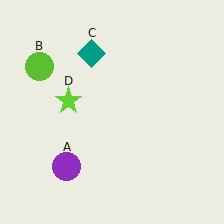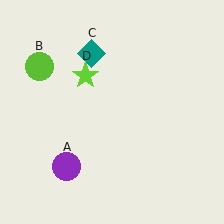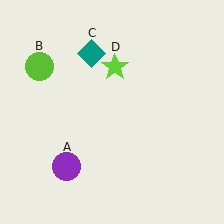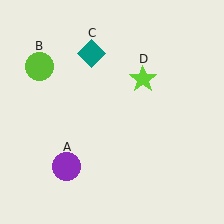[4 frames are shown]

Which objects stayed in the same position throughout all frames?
Purple circle (object A) and lime circle (object B) and teal diamond (object C) remained stationary.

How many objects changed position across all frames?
1 object changed position: lime star (object D).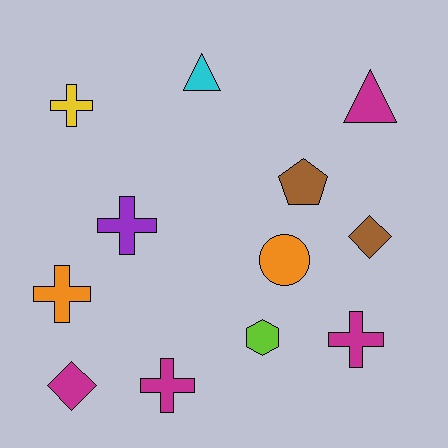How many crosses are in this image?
There are 5 crosses.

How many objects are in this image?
There are 12 objects.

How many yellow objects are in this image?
There is 1 yellow object.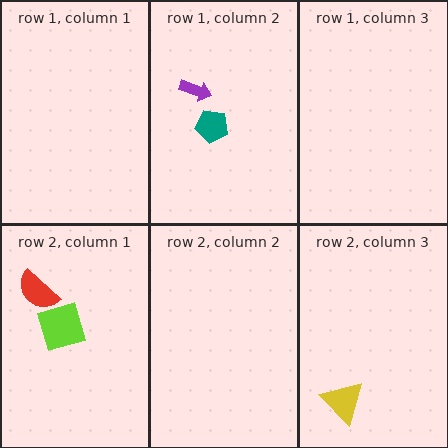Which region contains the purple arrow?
The row 1, column 2 region.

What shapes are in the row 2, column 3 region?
The yellow triangle.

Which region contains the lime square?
The row 2, column 1 region.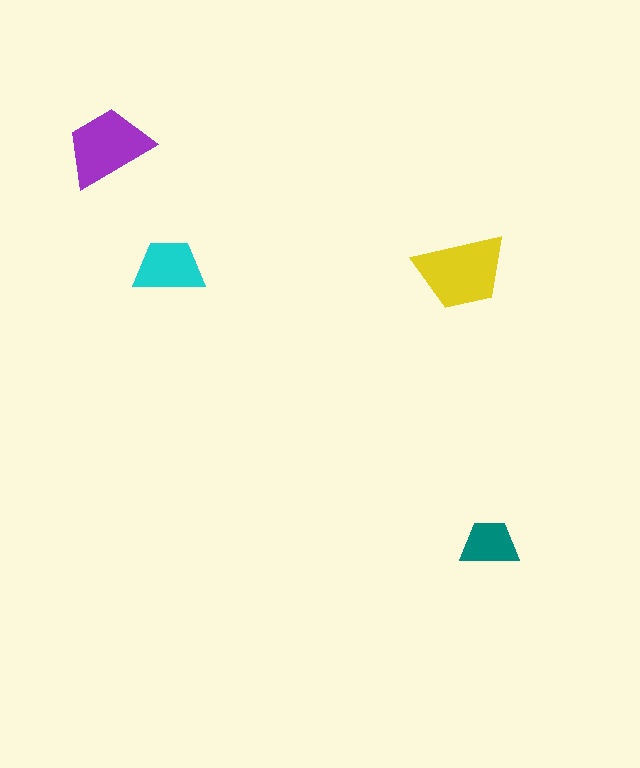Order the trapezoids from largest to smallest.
the yellow one, the purple one, the cyan one, the teal one.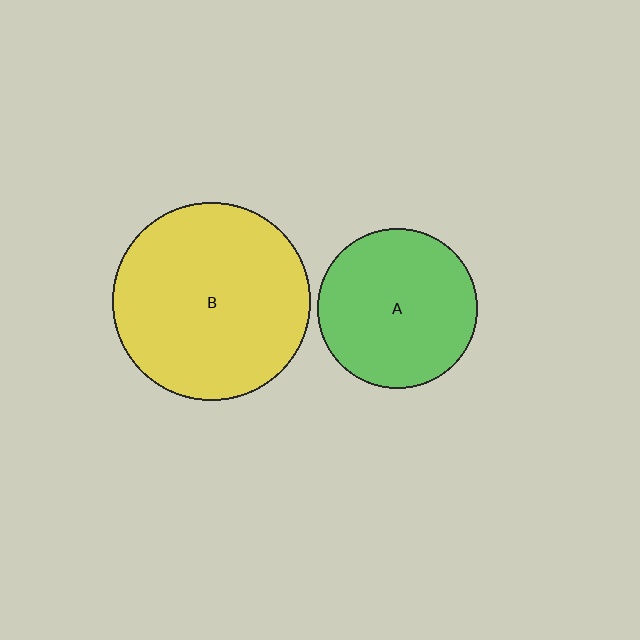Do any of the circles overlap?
No, none of the circles overlap.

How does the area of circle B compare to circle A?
Approximately 1.5 times.